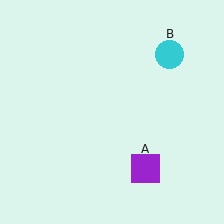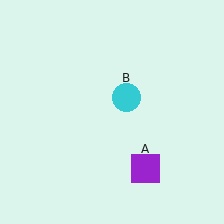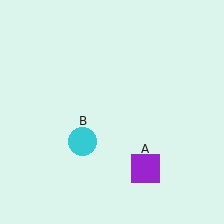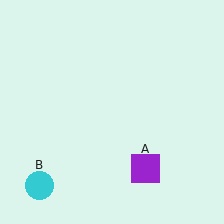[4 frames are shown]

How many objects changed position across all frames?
1 object changed position: cyan circle (object B).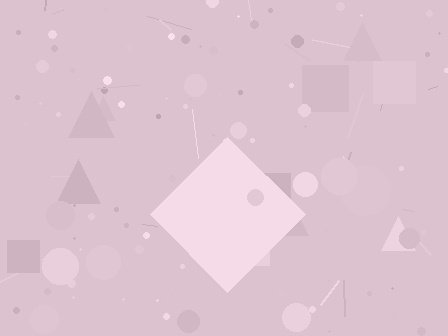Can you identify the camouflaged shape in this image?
The camouflaged shape is a diamond.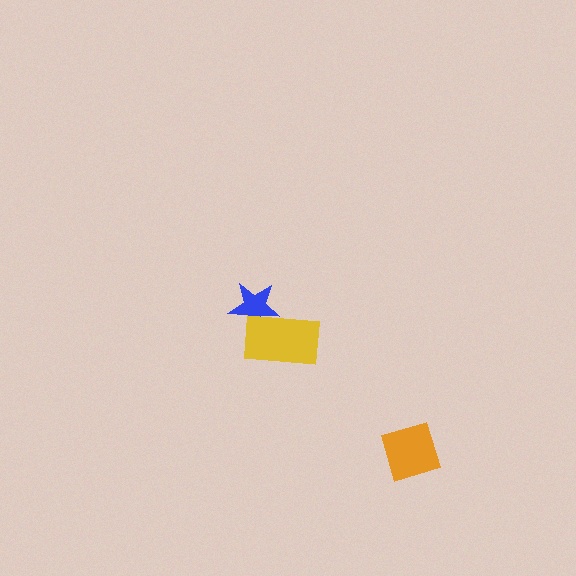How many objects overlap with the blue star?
1 object overlaps with the blue star.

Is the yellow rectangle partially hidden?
No, no other shape covers it.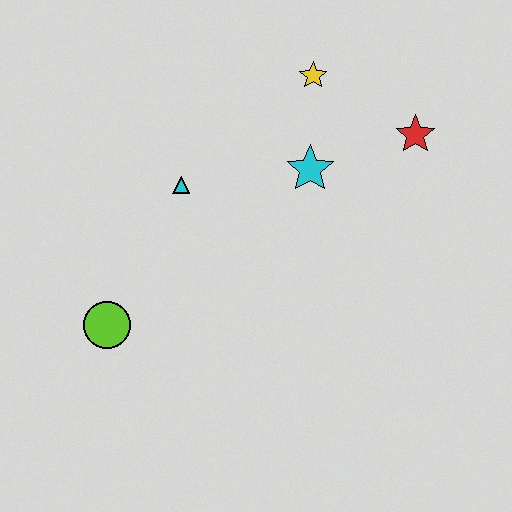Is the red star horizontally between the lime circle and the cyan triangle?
No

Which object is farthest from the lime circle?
The red star is farthest from the lime circle.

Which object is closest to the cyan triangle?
The cyan star is closest to the cyan triangle.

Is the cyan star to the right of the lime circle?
Yes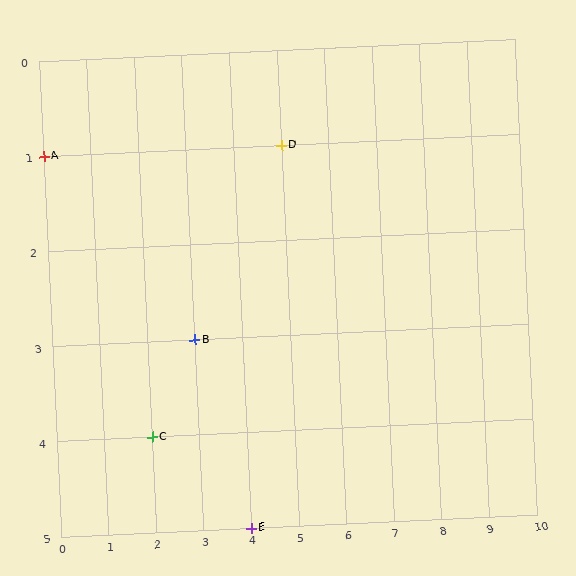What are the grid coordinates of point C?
Point C is at grid coordinates (2, 4).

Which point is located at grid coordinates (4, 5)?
Point E is at (4, 5).